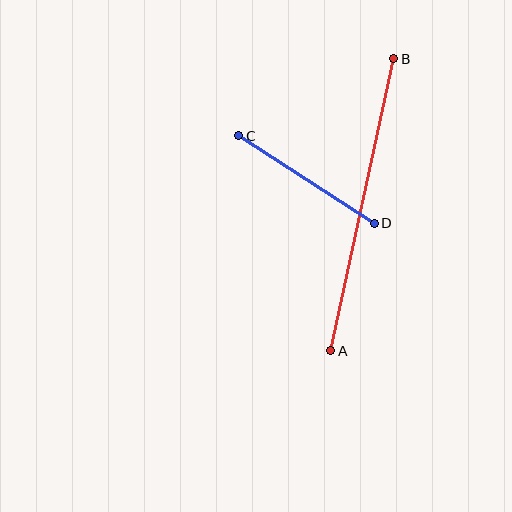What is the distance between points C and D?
The distance is approximately 161 pixels.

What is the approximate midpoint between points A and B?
The midpoint is at approximately (362, 205) pixels.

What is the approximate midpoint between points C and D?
The midpoint is at approximately (306, 180) pixels.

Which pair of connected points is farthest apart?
Points A and B are farthest apart.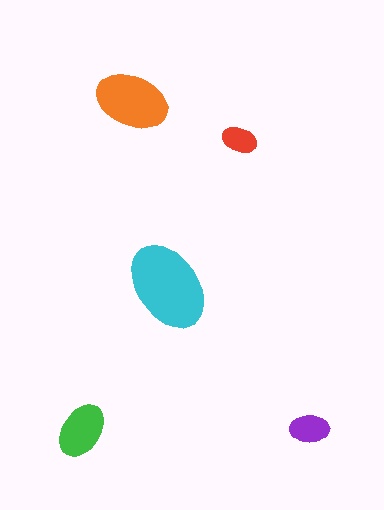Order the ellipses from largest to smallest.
the cyan one, the orange one, the green one, the purple one, the red one.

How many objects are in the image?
There are 5 objects in the image.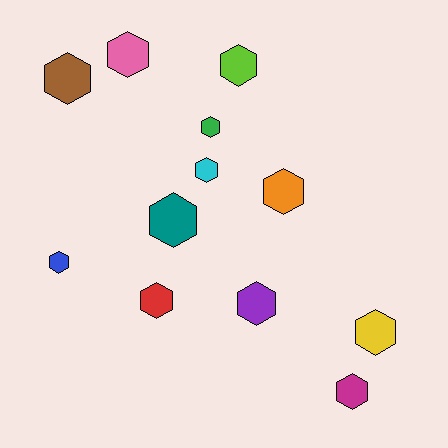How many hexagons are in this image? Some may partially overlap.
There are 12 hexagons.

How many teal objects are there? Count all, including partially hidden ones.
There is 1 teal object.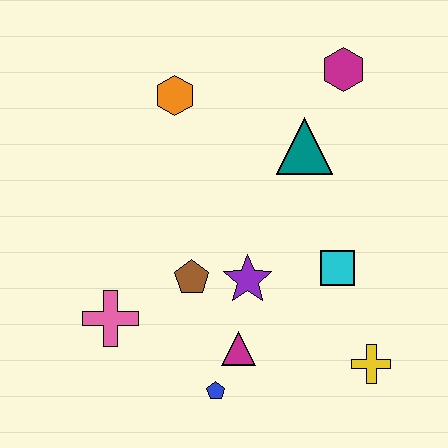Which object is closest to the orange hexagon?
The teal triangle is closest to the orange hexagon.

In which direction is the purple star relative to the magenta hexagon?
The purple star is below the magenta hexagon.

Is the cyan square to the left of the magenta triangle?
No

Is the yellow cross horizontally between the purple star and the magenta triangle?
No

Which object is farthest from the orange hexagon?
The yellow cross is farthest from the orange hexagon.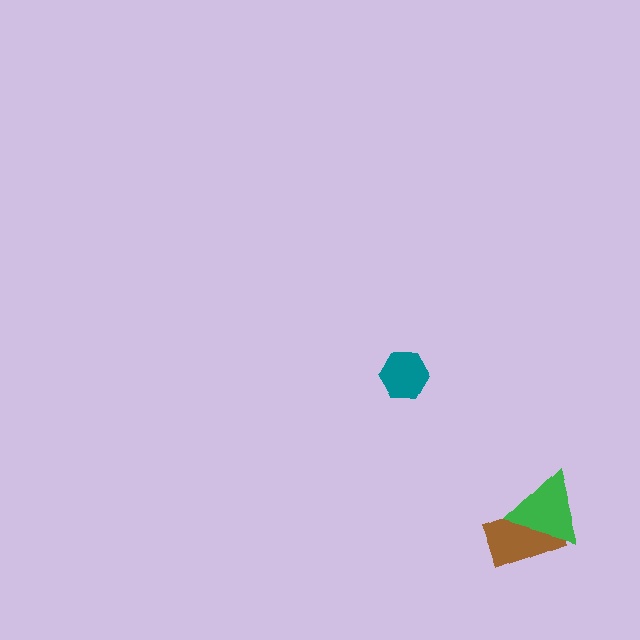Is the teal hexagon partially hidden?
No, no other shape covers it.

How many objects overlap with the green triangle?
1 object overlaps with the green triangle.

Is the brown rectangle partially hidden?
Yes, it is partially covered by another shape.